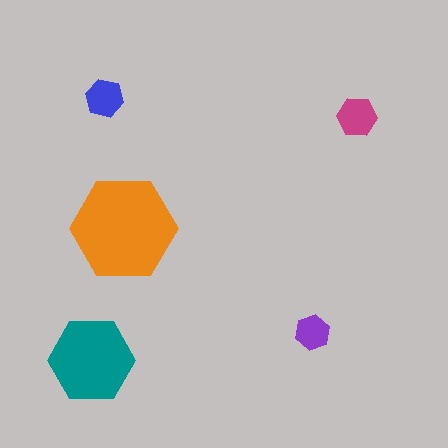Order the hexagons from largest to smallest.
the orange one, the teal one, the magenta one, the blue one, the purple one.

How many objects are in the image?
There are 5 objects in the image.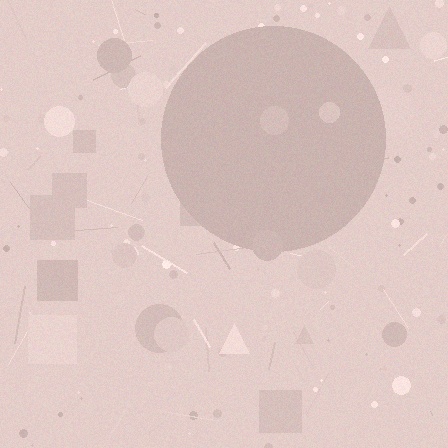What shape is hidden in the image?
A circle is hidden in the image.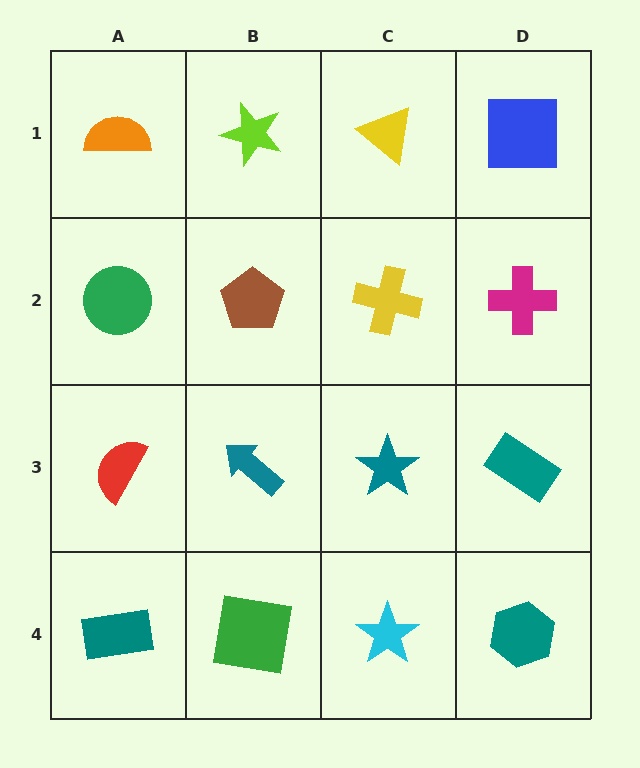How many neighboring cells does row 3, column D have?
3.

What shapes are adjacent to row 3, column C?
A yellow cross (row 2, column C), a cyan star (row 4, column C), a teal arrow (row 3, column B), a teal rectangle (row 3, column D).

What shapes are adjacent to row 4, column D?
A teal rectangle (row 3, column D), a cyan star (row 4, column C).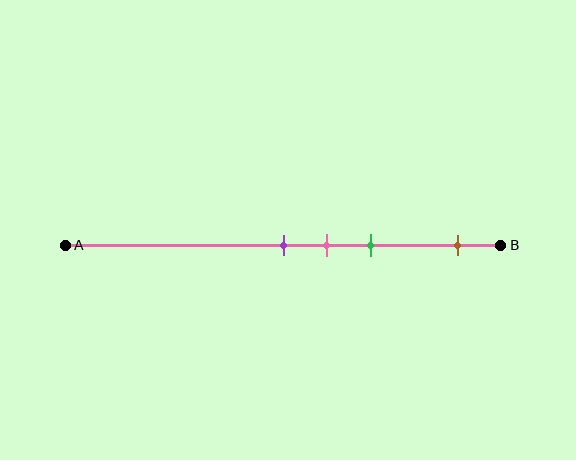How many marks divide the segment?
There are 4 marks dividing the segment.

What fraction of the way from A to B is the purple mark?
The purple mark is approximately 50% (0.5) of the way from A to B.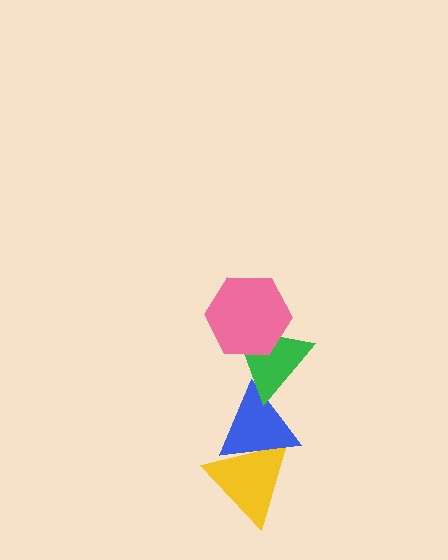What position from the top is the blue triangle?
The blue triangle is 3rd from the top.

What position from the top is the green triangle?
The green triangle is 2nd from the top.